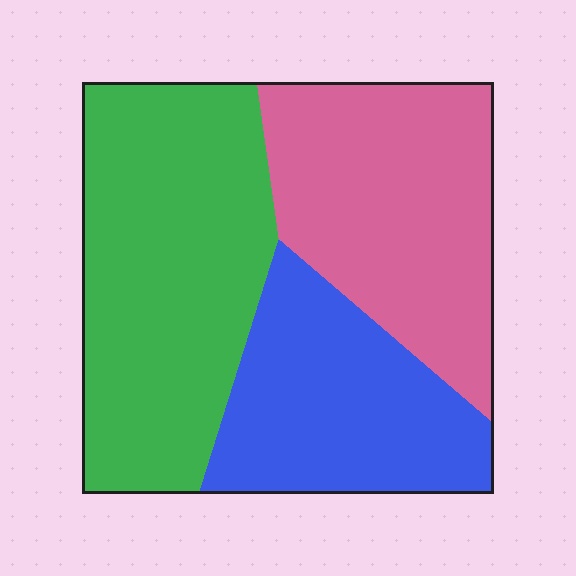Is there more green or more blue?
Green.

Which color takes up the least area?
Blue, at roughly 25%.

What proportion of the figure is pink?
Pink takes up about one third (1/3) of the figure.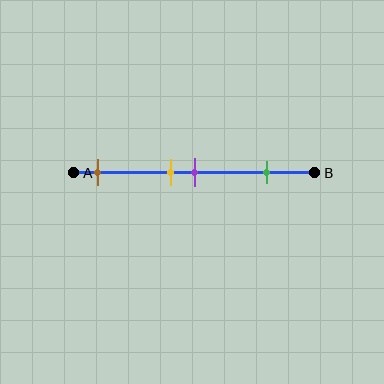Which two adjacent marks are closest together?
The yellow and purple marks are the closest adjacent pair.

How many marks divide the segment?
There are 4 marks dividing the segment.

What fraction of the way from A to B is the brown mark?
The brown mark is approximately 10% (0.1) of the way from A to B.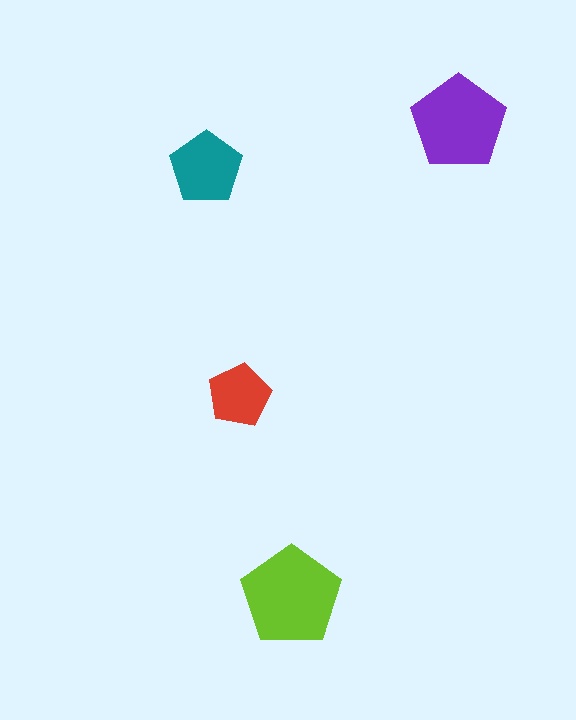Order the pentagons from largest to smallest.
the lime one, the purple one, the teal one, the red one.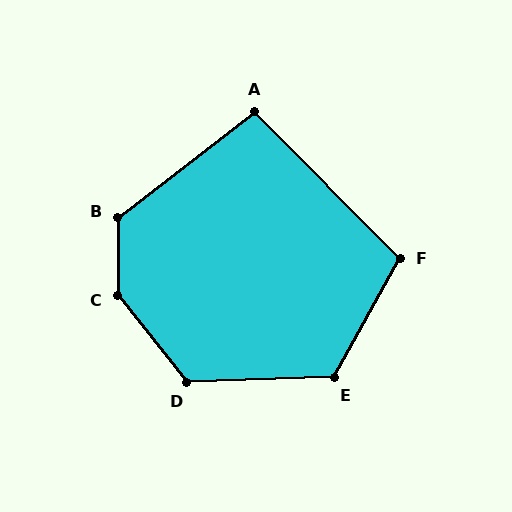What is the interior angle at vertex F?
Approximately 106 degrees (obtuse).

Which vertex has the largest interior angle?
C, at approximately 142 degrees.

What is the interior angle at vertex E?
Approximately 121 degrees (obtuse).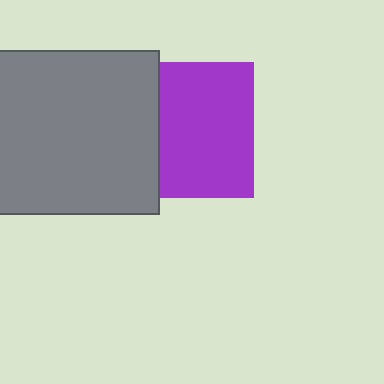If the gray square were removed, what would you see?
You would see the complete purple square.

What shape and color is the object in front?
The object in front is a gray square.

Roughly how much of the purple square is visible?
Most of it is visible (roughly 69%).